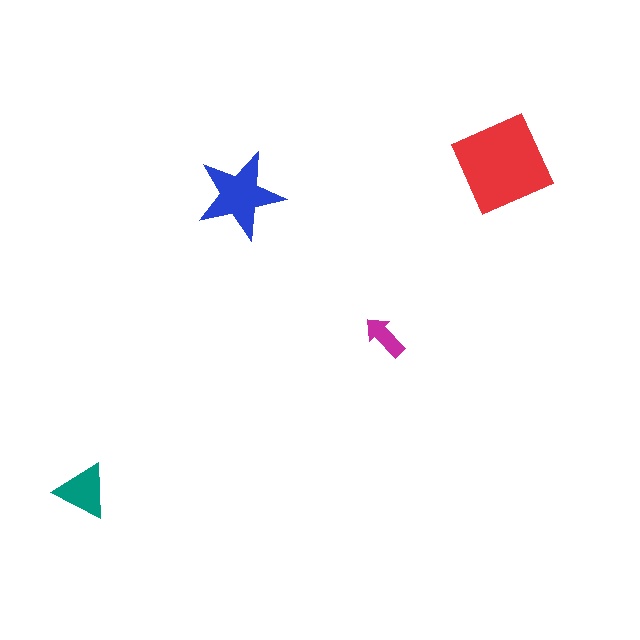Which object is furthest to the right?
The red diamond is rightmost.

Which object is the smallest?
The magenta arrow.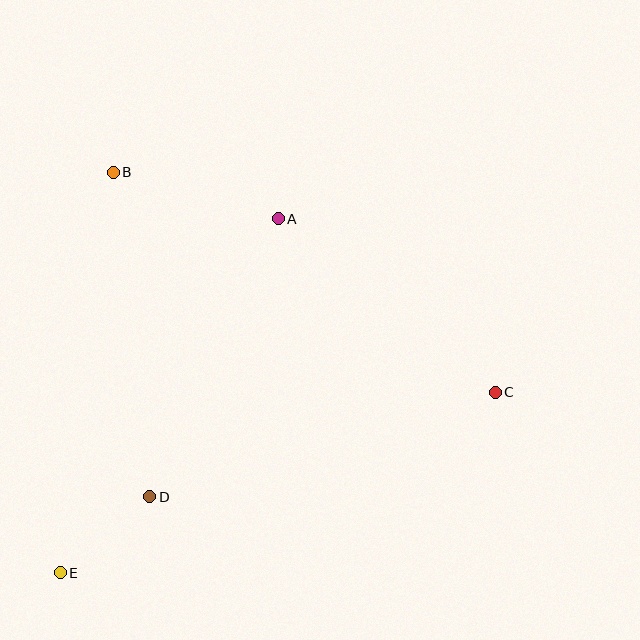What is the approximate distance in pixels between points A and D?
The distance between A and D is approximately 306 pixels.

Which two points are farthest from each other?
Points C and E are farthest from each other.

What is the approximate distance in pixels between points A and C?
The distance between A and C is approximately 278 pixels.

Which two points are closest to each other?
Points D and E are closest to each other.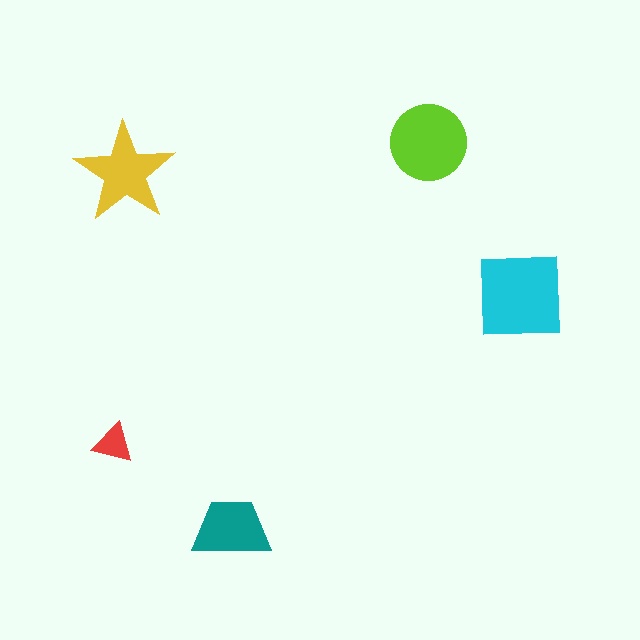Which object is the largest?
The cyan square.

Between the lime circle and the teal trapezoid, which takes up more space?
The lime circle.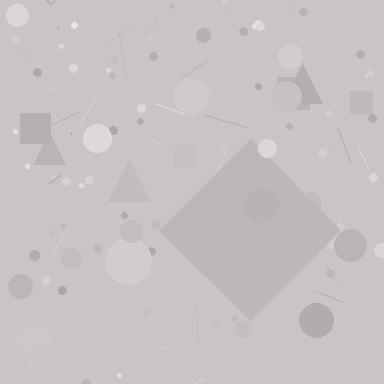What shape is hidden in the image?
A diamond is hidden in the image.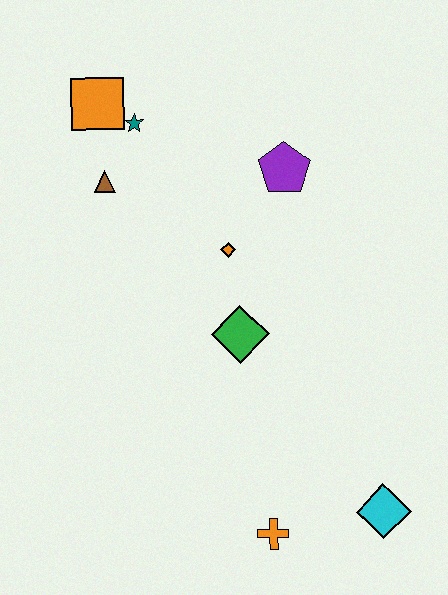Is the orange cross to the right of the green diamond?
Yes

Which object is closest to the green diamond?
The orange diamond is closest to the green diamond.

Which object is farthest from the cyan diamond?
The orange square is farthest from the cyan diamond.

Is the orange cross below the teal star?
Yes